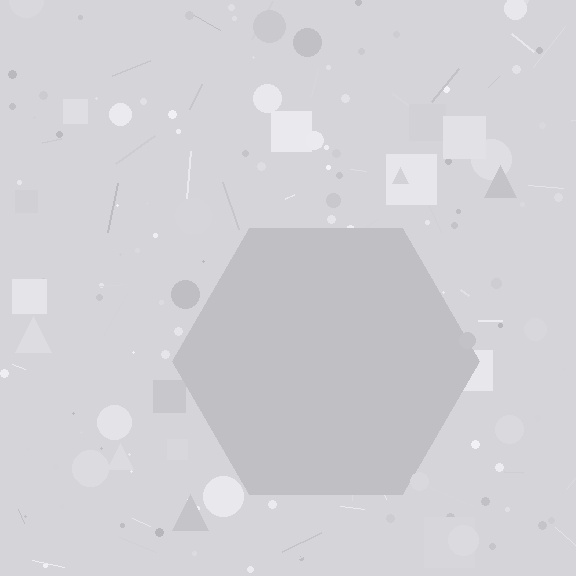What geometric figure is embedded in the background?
A hexagon is embedded in the background.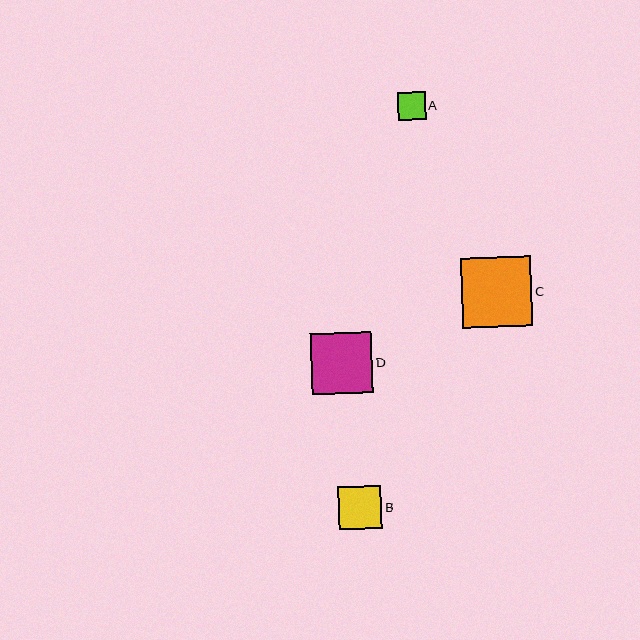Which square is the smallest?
Square A is the smallest with a size of approximately 28 pixels.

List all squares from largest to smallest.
From largest to smallest: C, D, B, A.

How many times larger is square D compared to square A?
Square D is approximately 2.2 times the size of square A.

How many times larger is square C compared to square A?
Square C is approximately 2.6 times the size of square A.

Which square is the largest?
Square C is the largest with a size of approximately 71 pixels.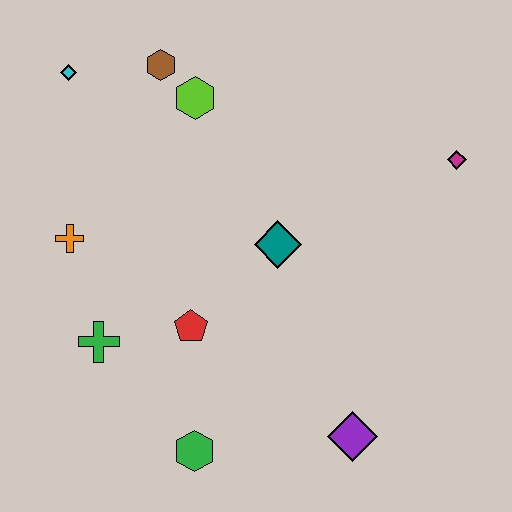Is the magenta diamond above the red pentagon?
Yes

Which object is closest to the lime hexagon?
The brown hexagon is closest to the lime hexagon.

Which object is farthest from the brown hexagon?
The purple diamond is farthest from the brown hexagon.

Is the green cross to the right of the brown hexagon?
No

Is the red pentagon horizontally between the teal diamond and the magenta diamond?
No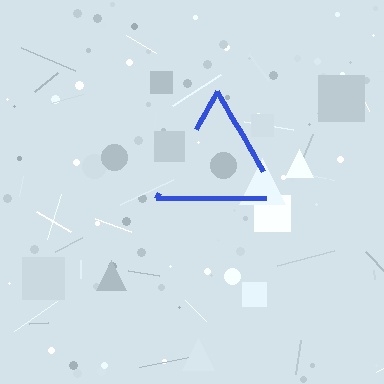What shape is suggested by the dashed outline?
The dashed outline suggests a triangle.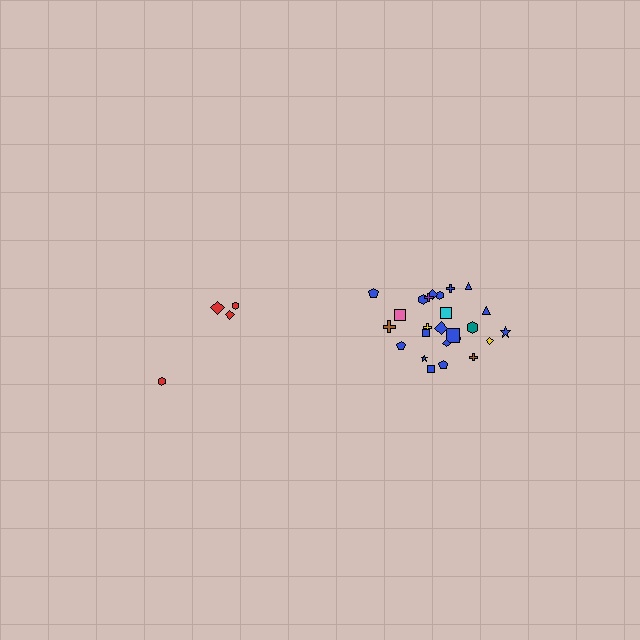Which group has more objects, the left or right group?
The right group.